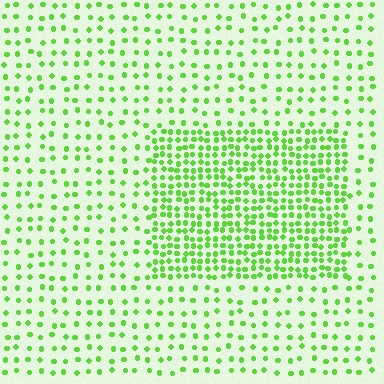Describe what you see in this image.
The image contains small lime elements arranged at two different densities. A rectangle-shaped region is visible where the elements are more densely packed than the surrounding area.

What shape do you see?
I see a rectangle.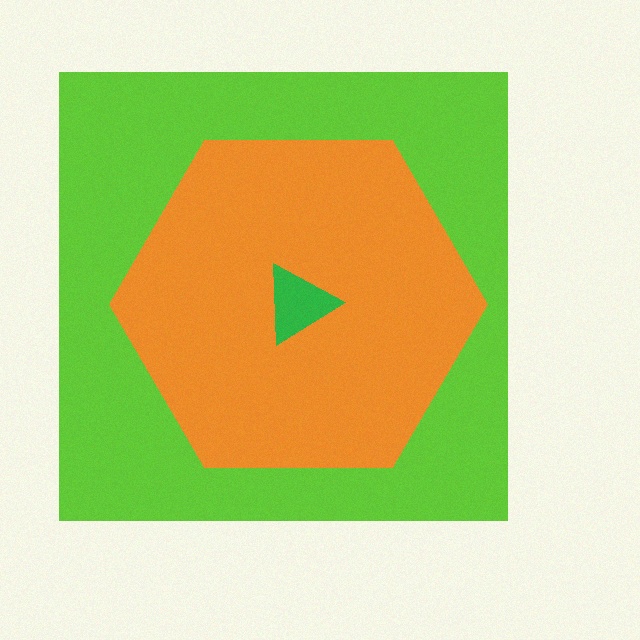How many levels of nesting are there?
3.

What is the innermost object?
The green triangle.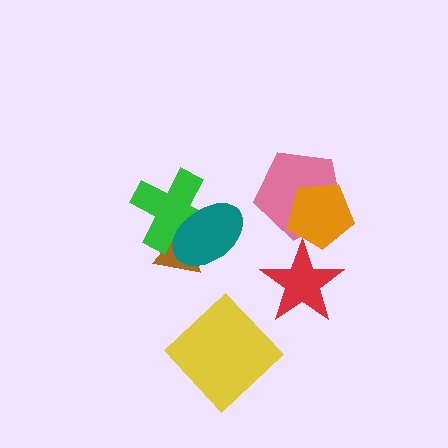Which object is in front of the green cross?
The teal ellipse is in front of the green cross.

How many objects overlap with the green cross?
2 objects overlap with the green cross.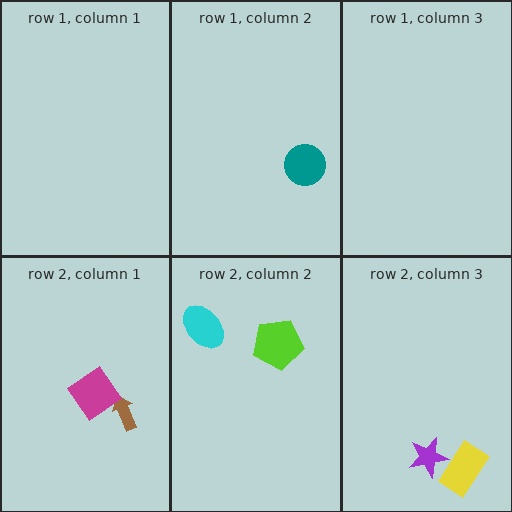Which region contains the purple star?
The row 2, column 3 region.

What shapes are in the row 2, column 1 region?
The brown arrow, the magenta diamond.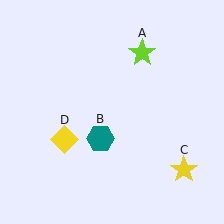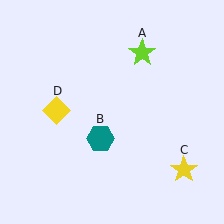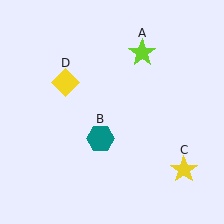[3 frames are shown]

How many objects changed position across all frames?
1 object changed position: yellow diamond (object D).